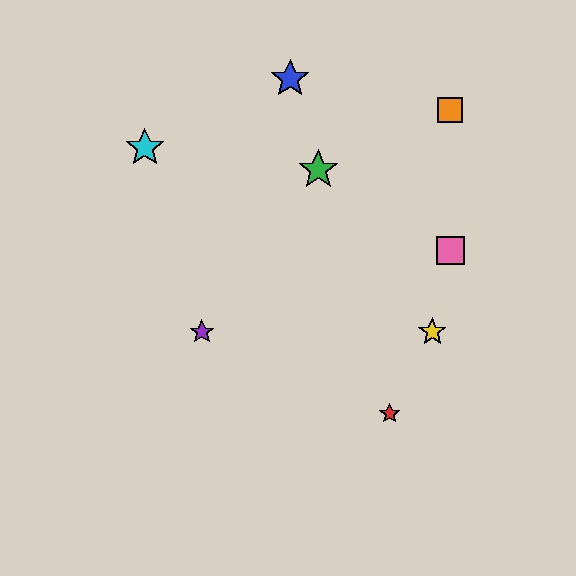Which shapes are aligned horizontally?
The yellow star, the purple star are aligned horizontally.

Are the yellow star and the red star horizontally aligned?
No, the yellow star is at y≈332 and the red star is at y≈414.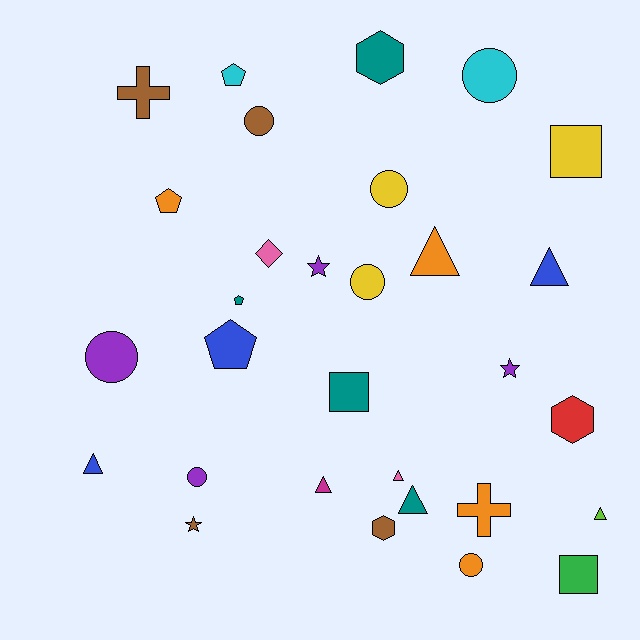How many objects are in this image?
There are 30 objects.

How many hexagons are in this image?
There are 3 hexagons.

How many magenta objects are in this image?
There is 1 magenta object.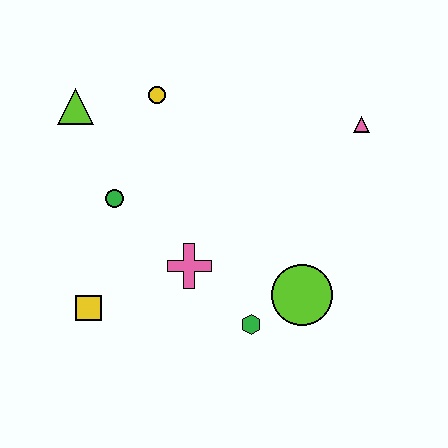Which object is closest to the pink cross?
The green hexagon is closest to the pink cross.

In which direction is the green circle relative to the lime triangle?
The green circle is below the lime triangle.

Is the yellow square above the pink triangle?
No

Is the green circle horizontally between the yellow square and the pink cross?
Yes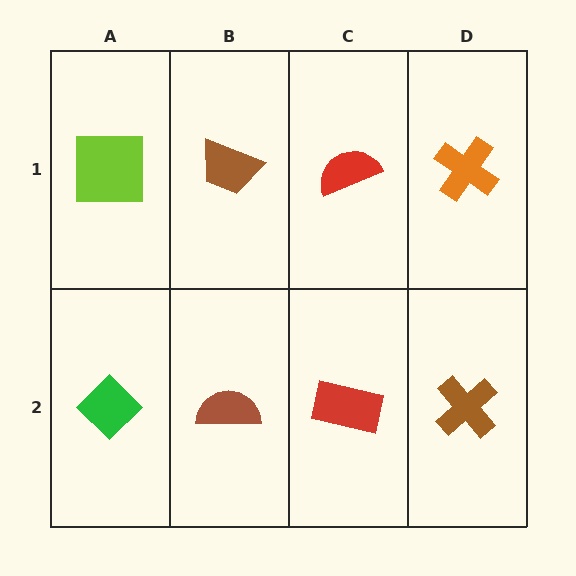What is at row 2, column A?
A green diamond.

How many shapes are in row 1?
4 shapes.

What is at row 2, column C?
A red rectangle.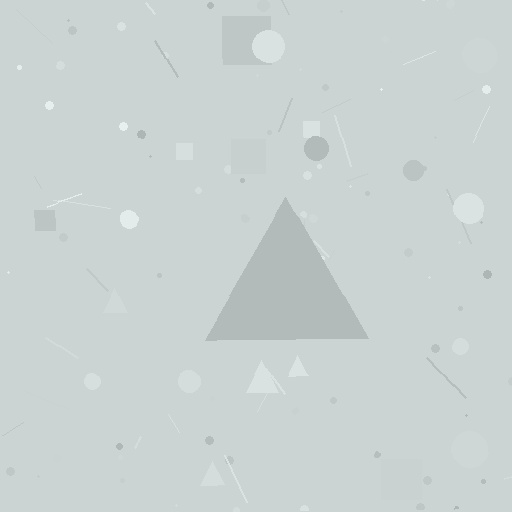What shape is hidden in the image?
A triangle is hidden in the image.